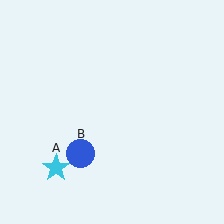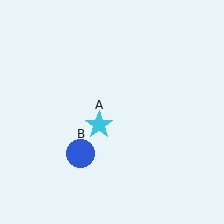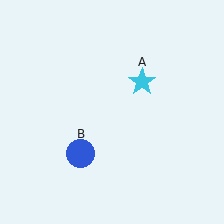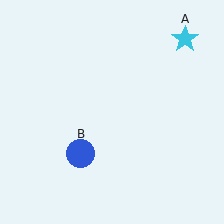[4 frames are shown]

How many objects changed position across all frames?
1 object changed position: cyan star (object A).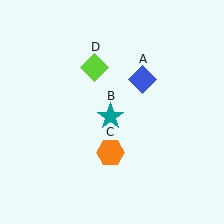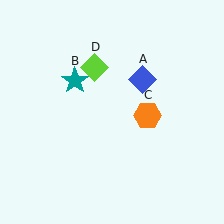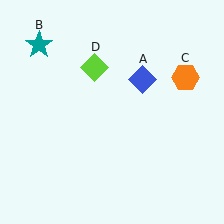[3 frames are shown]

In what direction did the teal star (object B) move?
The teal star (object B) moved up and to the left.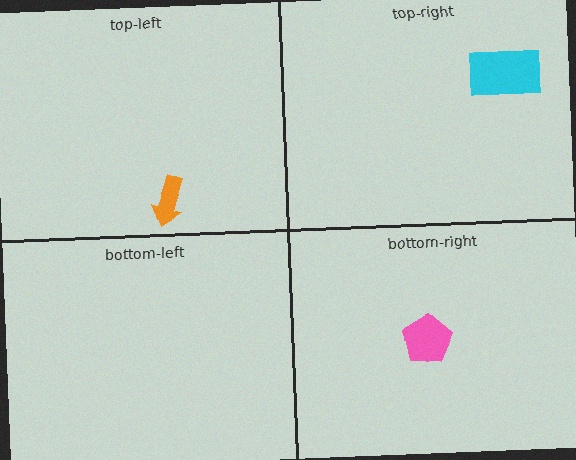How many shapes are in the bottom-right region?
1.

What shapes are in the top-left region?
The orange arrow.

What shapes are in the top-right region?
The cyan rectangle.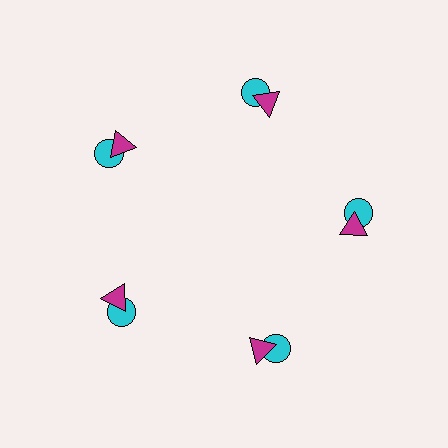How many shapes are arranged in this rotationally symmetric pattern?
There are 10 shapes, arranged in 5 groups of 2.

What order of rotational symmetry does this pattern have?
This pattern has 5-fold rotational symmetry.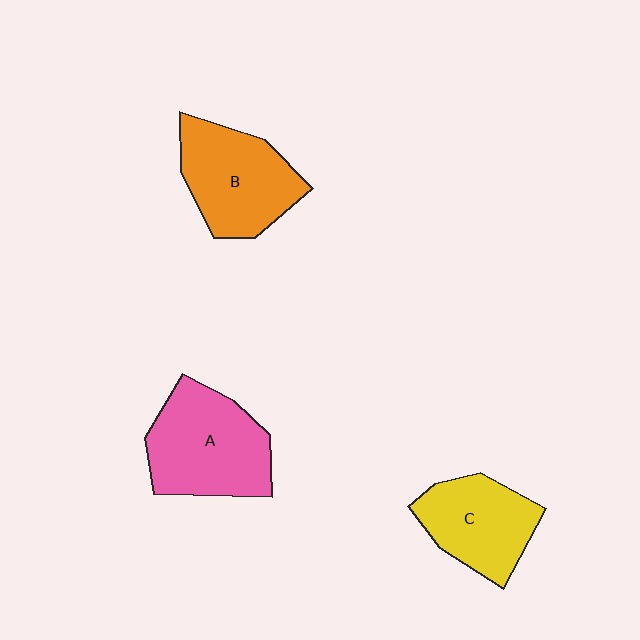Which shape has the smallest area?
Shape C (yellow).